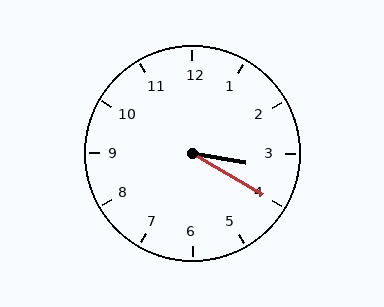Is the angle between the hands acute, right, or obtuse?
It is acute.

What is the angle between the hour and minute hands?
Approximately 20 degrees.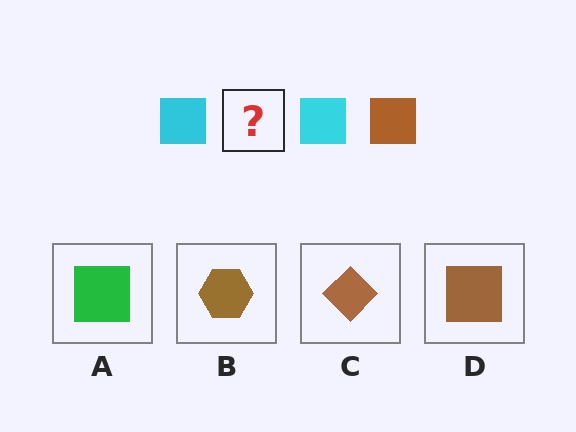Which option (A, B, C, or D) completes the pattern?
D.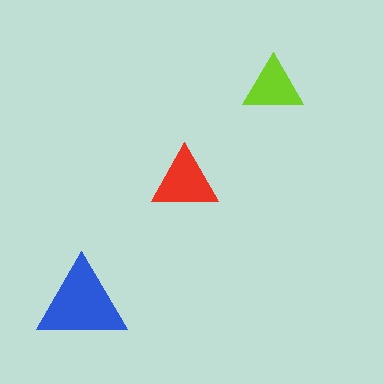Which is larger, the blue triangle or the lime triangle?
The blue one.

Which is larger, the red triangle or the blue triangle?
The blue one.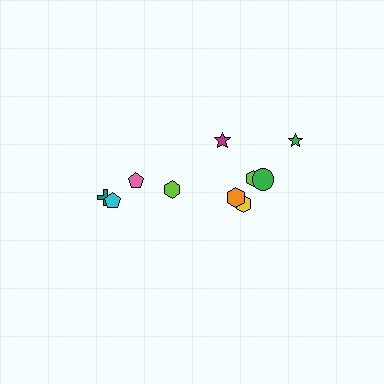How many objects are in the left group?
There are 4 objects.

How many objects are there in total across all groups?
There are 10 objects.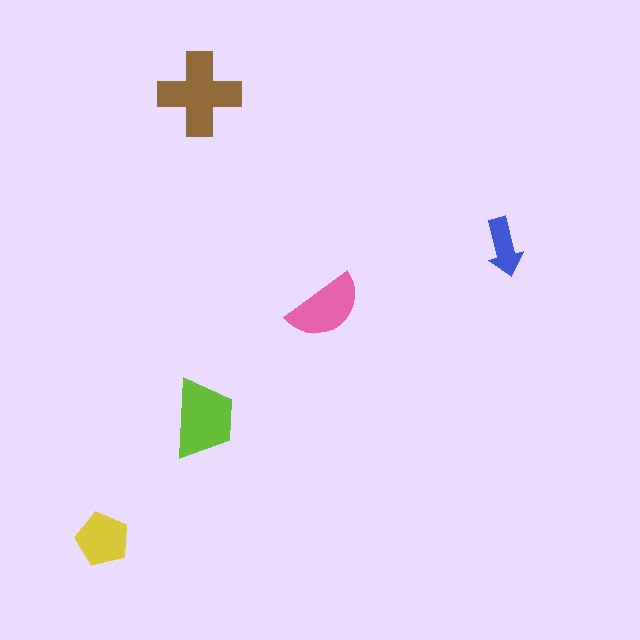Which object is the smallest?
The blue arrow.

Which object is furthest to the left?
The yellow pentagon is leftmost.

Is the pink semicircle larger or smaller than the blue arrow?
Larger.